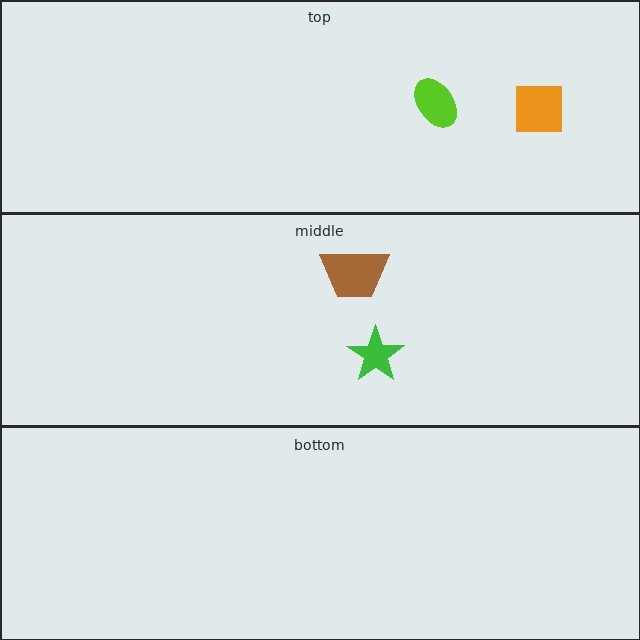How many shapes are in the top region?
2.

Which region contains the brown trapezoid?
The middle region.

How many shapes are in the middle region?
2.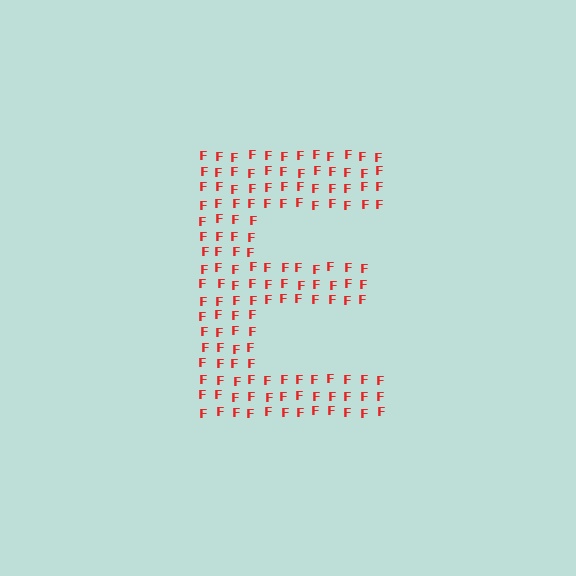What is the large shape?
The large shape is the letter E.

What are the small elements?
The small elements are letter F's.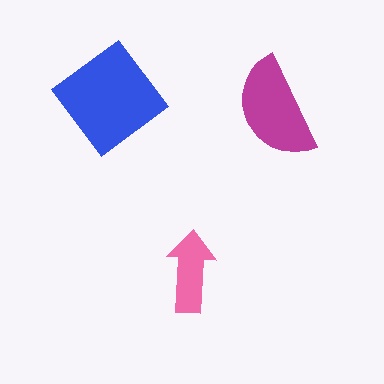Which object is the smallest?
The pink arrow.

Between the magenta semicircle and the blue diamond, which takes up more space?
The blue diamond.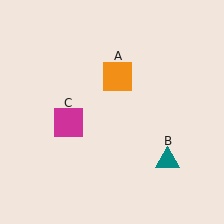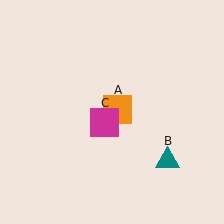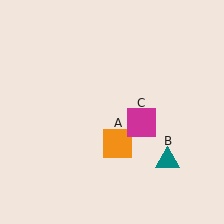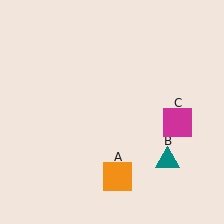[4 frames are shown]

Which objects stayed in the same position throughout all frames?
Teal triangle (object B) remained stationary.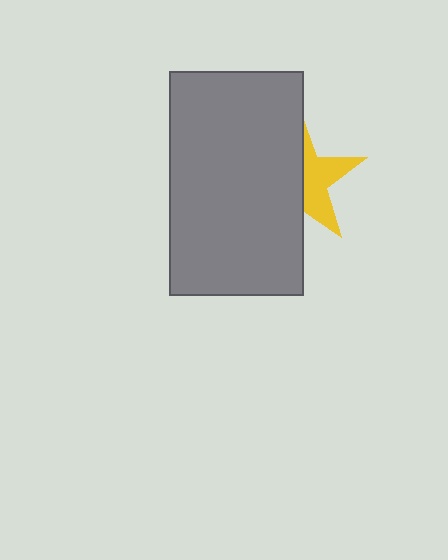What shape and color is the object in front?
The object in front is a gray rectangle.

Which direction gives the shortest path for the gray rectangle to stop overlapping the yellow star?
Moving left gives the shortest separation.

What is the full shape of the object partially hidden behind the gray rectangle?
The partially hidden object is a yellow star.